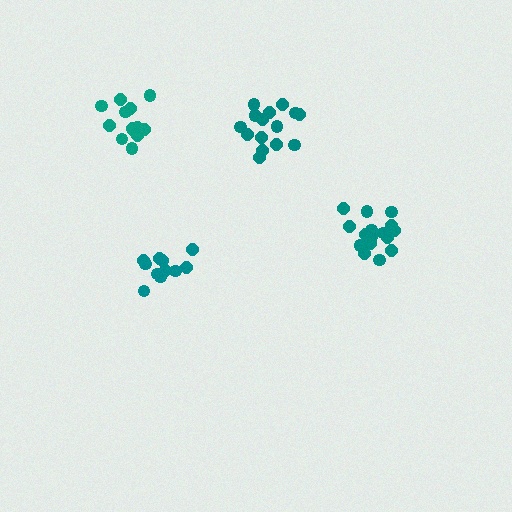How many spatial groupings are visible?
There are 4 spatial groupings.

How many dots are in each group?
Group 1: 11 dots, Group 2: 17 dots, Group 3: 13 dots, Group 4: 16 dots (57 total).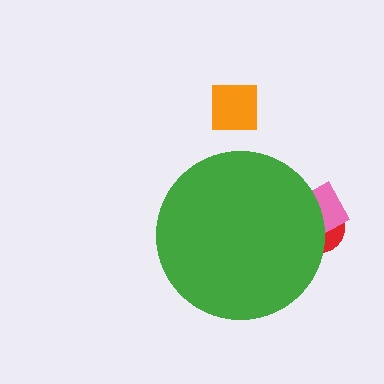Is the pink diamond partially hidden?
Yes, the pink diamond is partially hidden behind the green circle.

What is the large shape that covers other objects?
A green circle.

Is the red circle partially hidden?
Yes, the red circle is partially hidden behind the green circle.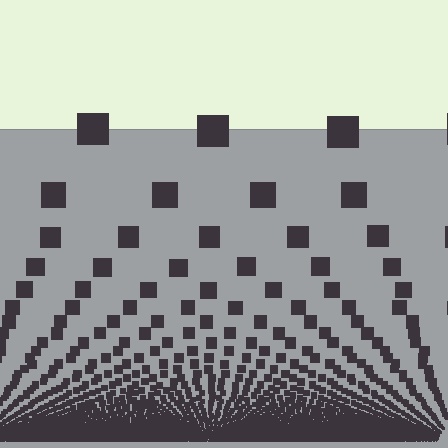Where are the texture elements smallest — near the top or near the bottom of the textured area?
Near the bottom.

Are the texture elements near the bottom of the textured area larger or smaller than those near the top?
Smaller. The gradient is inverted — elements near the bottom are smaller and denser.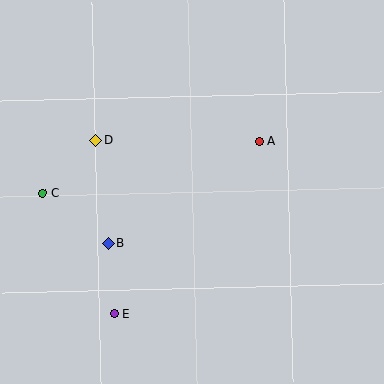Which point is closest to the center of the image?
Point A at (259, 142) is closest to the center.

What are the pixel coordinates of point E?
Point E is at (114, 314).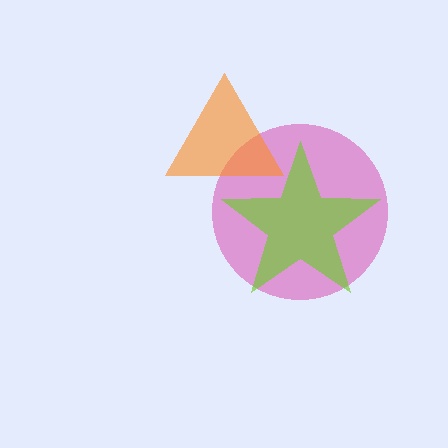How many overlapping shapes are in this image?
There are 3 overlapping shapes in the image.